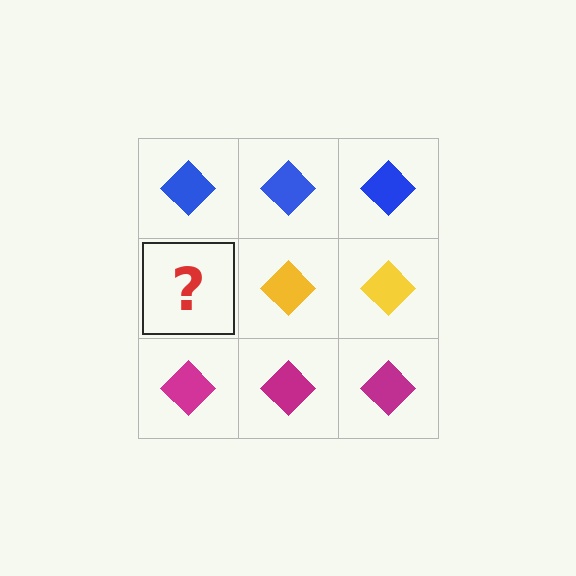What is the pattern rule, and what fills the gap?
The rule is that each row has a consistent color. The gap should be filled with a yellow diamond.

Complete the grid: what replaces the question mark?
The question mark should be replaced with a yellow diamond.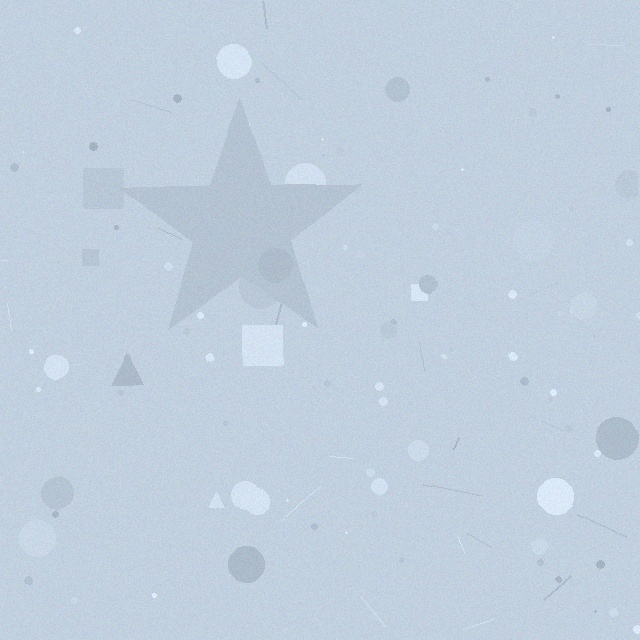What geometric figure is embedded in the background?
A star is embedded in the background.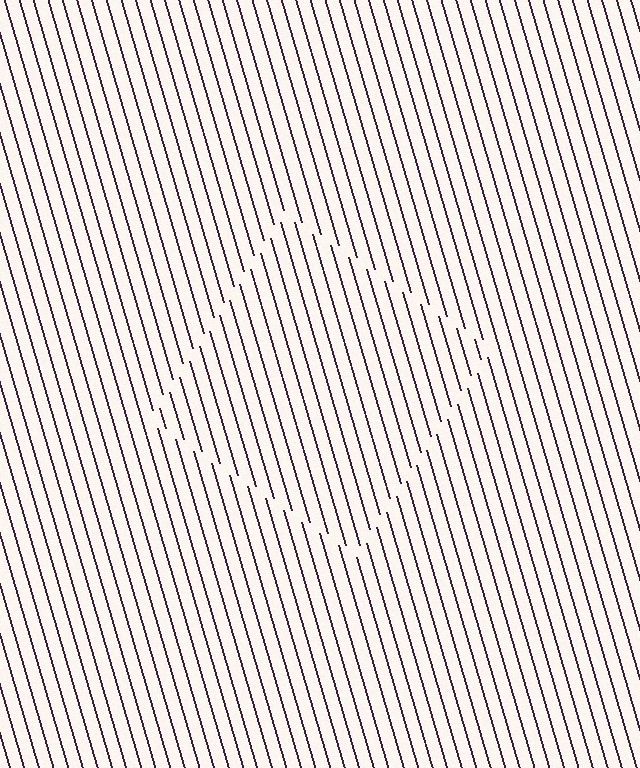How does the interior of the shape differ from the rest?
The interior of the shape contains the same grating, shifted by half a period — the contour is defined by the phase discontinuity where line-ends from the inner and outer gratings abut.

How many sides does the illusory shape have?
4 sides — the line-ends trace a square.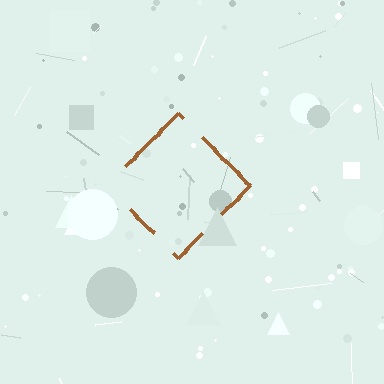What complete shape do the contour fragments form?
The contour fragments form a diamond.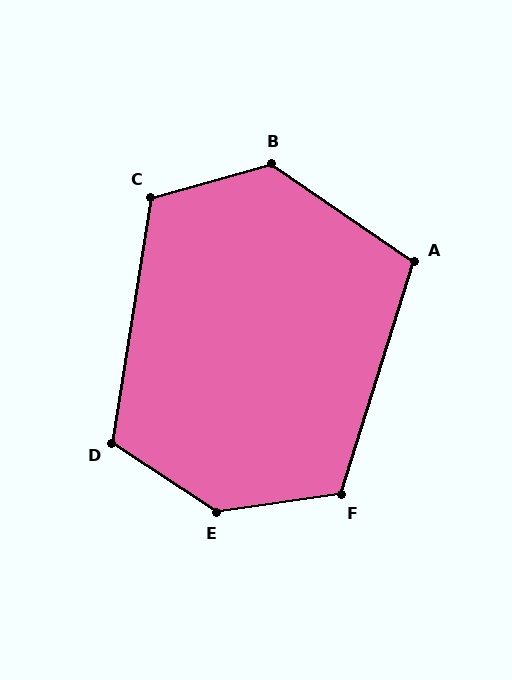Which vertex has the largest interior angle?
E, at approximately 138 degrees.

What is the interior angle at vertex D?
Approximately 115 degrees (obtuse).